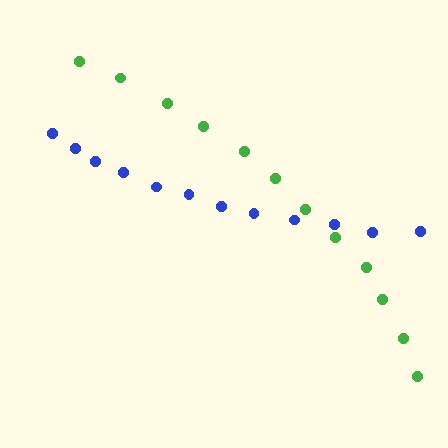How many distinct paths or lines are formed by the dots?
There are 2 distinct paths.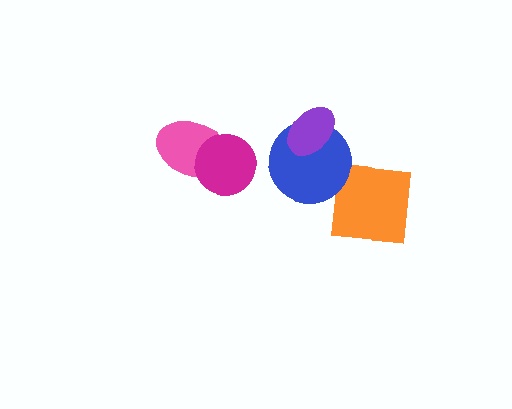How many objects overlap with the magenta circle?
1 object overlaps with the magenta circle.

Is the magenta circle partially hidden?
No, no other shape covers it.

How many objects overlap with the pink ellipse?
1 object overlaps with the pink ellipse.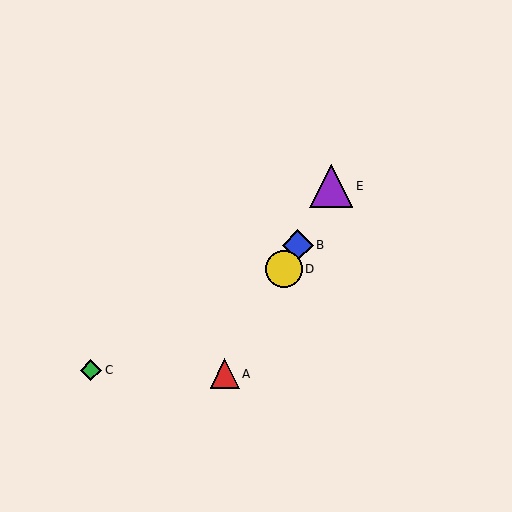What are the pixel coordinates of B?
Object B is at (298, 245).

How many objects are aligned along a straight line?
4 objects (A, B, D, E) are aligned along a straight line.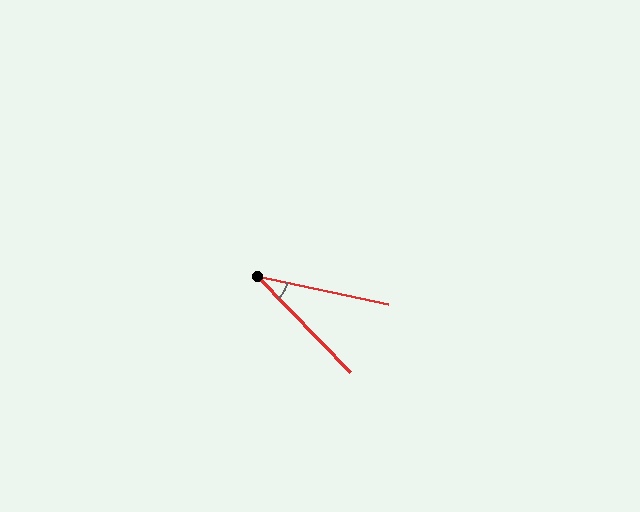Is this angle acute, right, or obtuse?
It is acute.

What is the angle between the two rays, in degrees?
Approximately 34 degrees.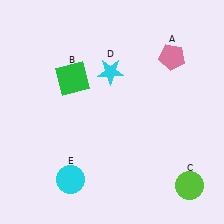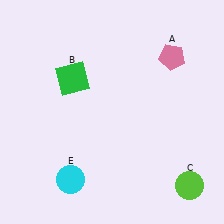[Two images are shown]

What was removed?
The cyan star (D) was removed in Image 2.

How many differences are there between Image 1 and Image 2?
There is 1 difference between the two images.